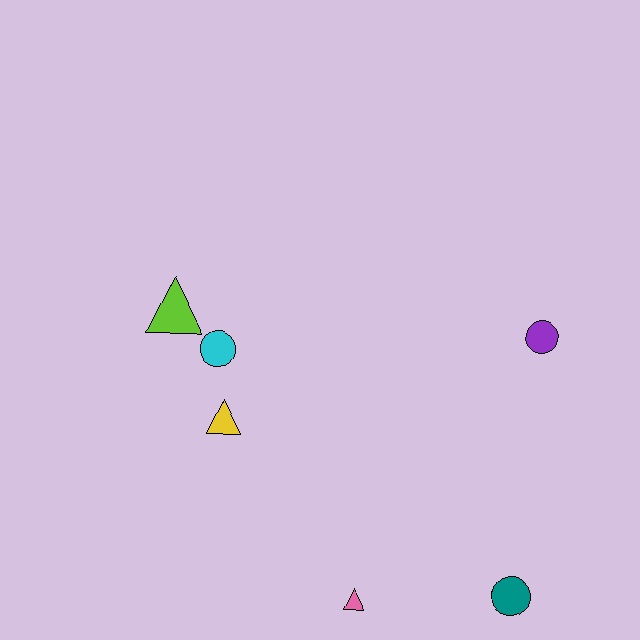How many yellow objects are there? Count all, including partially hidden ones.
There is 1 yellow object.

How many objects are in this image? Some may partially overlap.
There are 6 objects.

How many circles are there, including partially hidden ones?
There are 3 circles.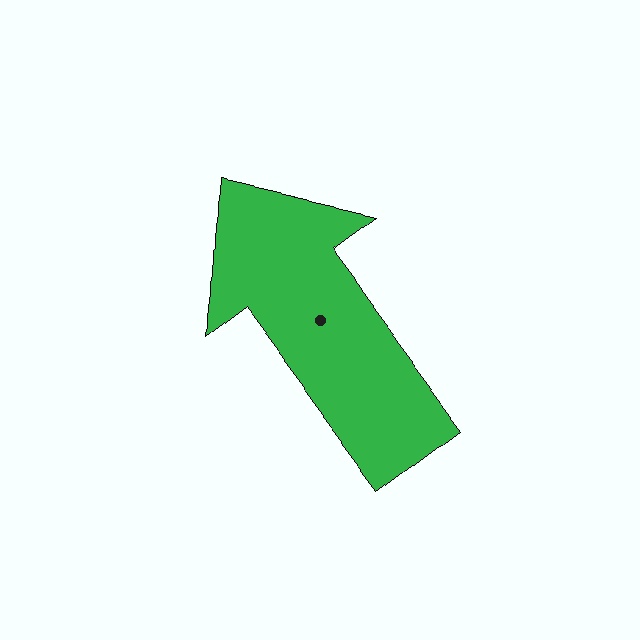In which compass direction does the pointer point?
Northwest.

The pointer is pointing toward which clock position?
Roughly 11 o'clock.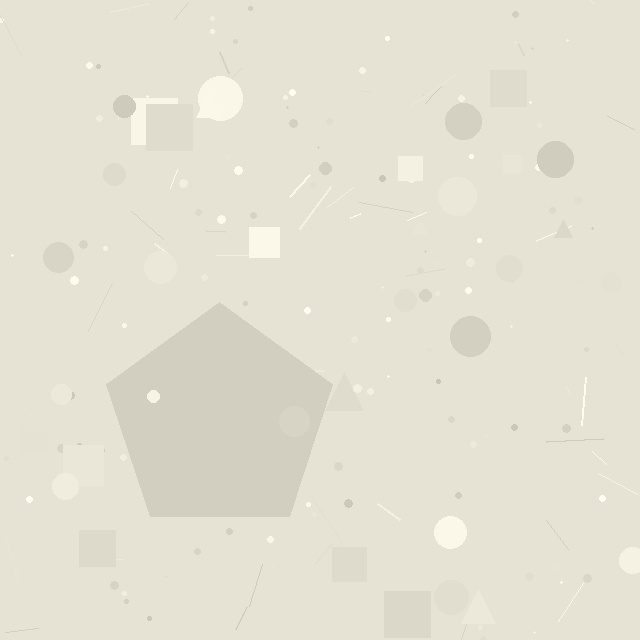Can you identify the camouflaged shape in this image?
The camouflaged shape is a pentagon.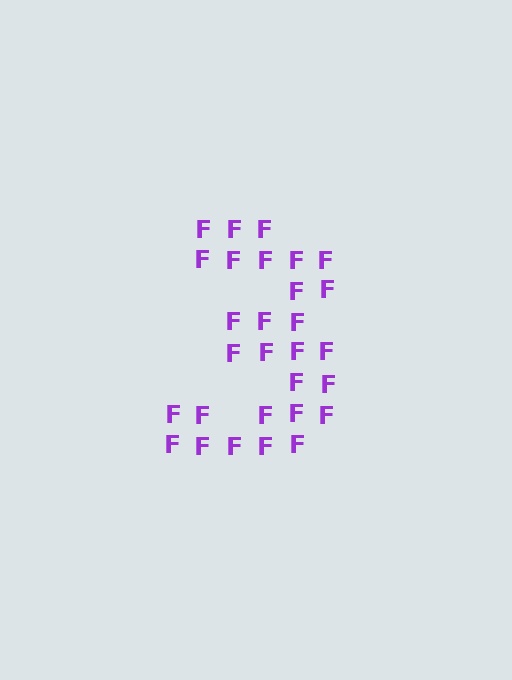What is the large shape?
The large shape is the digit 3.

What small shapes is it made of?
It is made of small letter F's.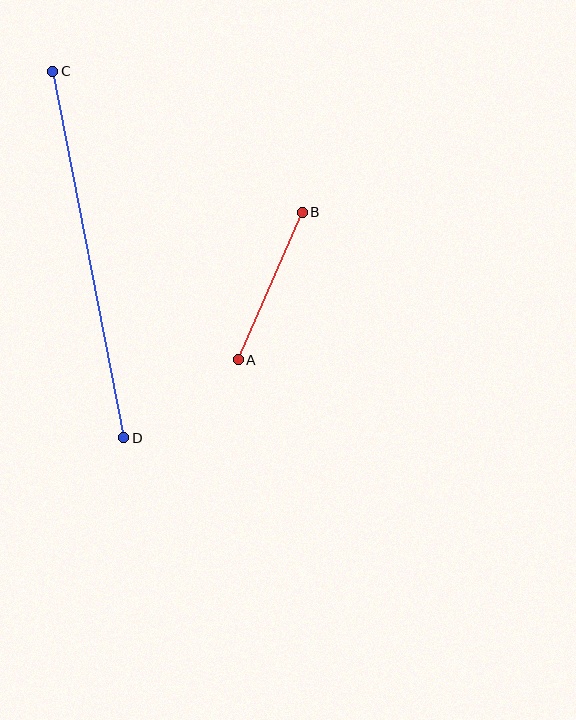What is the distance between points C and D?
The distance is approximately 373 pixels.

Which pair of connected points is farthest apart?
Points C and D are farthest apart.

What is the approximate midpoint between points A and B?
The midpoint is at approximately (270, 286) pixels.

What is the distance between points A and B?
The distance is approximately 160 pixels.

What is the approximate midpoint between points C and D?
The midpoint is at approximately (88, 255) pixels.